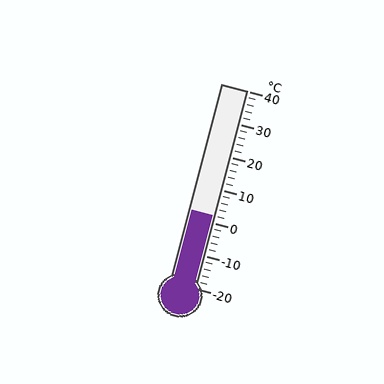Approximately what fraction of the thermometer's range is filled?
The thermometer is filled to approximately 35% of its range.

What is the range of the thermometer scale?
The thermometer scale ranges from -20°C to 40°C.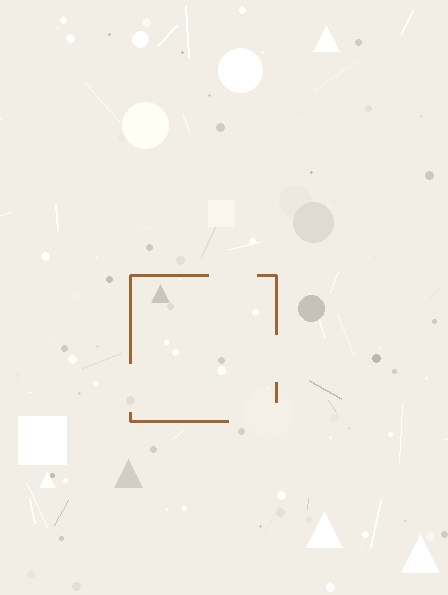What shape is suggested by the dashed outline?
The dashed outline suggests a square.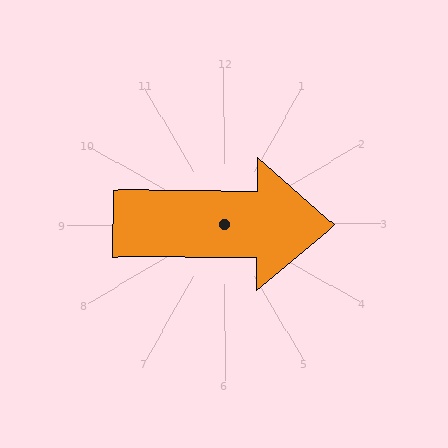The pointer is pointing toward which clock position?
Roughly 3 o'clock.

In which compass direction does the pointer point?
East.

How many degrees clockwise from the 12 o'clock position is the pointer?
Approximately 91 degrees.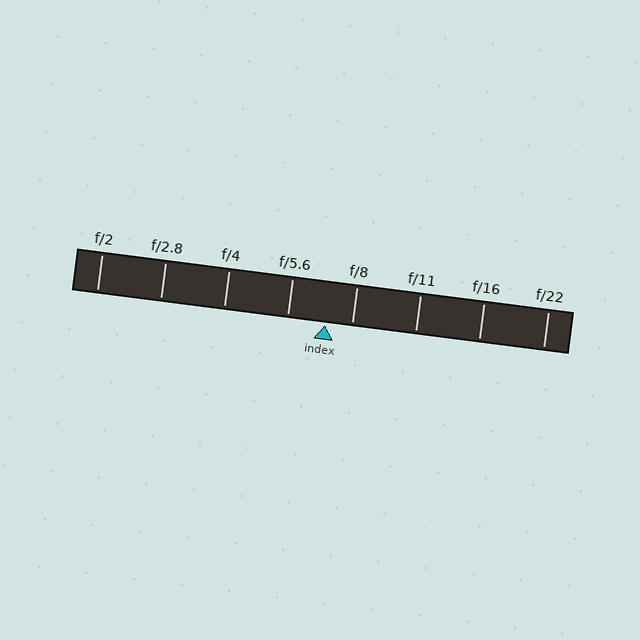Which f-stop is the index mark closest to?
The index mark is closest to f/8.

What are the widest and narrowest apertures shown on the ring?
The widest aperture shown is f/2 and the narrowest is f/22.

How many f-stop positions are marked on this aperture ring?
There are 8 f-stop positions marked.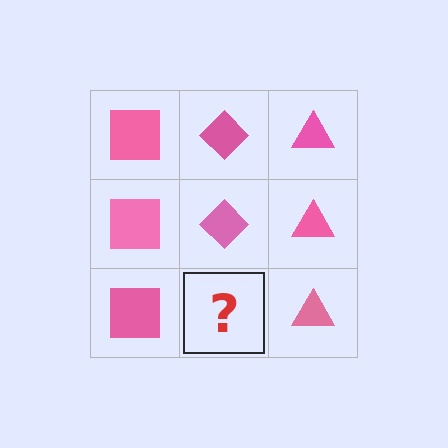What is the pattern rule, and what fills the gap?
The rule is that each column has a consistent shape. The gap should be filled with a pink diamond.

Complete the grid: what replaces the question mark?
The question mark should be replaced with a pink diamond.